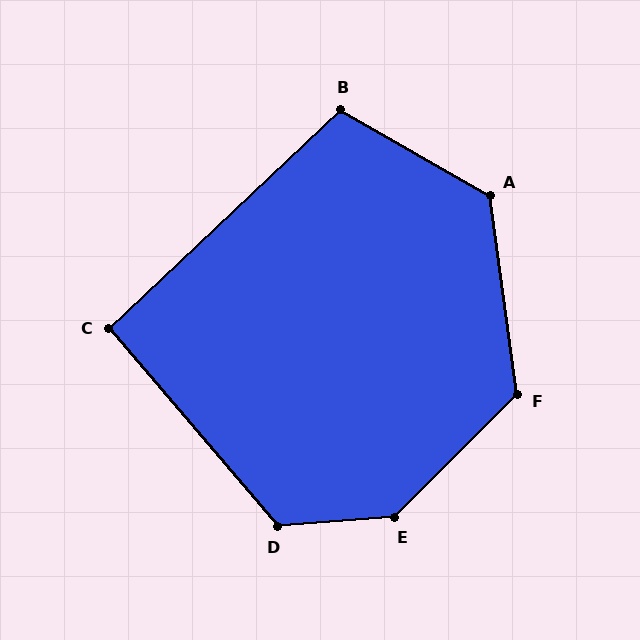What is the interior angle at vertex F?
Approximately 127 degrees (obtuse).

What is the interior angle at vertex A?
Approximately 128 degrees (obtuse).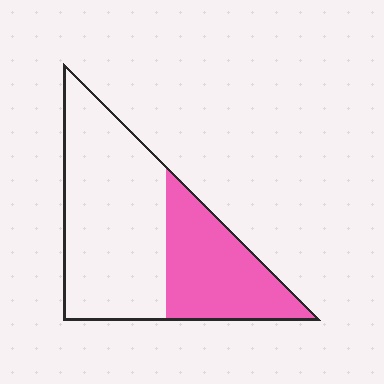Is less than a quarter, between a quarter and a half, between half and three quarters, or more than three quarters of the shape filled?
Between a quarter and a half.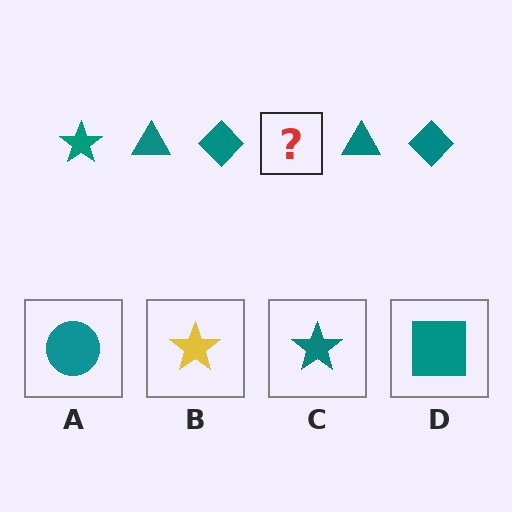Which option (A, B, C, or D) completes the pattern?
C.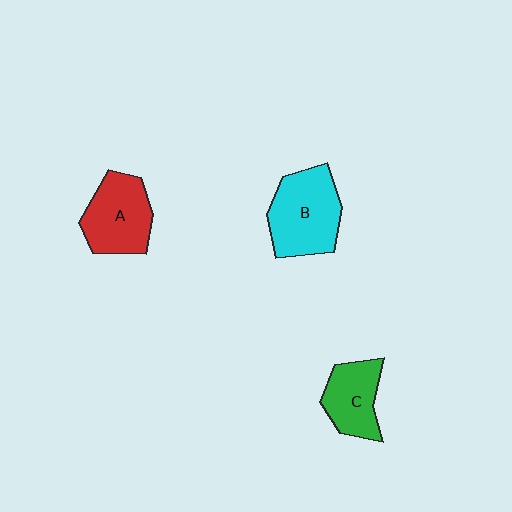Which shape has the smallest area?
Shape C (green).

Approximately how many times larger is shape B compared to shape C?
Approximately 1.5 times.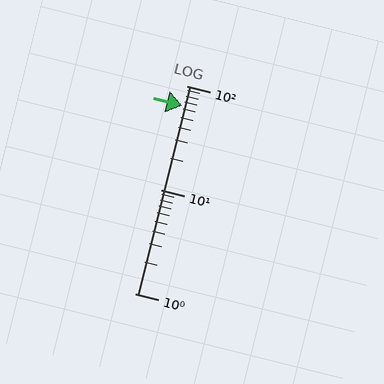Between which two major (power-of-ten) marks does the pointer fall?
The pointer is between 10 and 100.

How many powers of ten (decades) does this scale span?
The scale spans 2 decades, from 1 to 100.